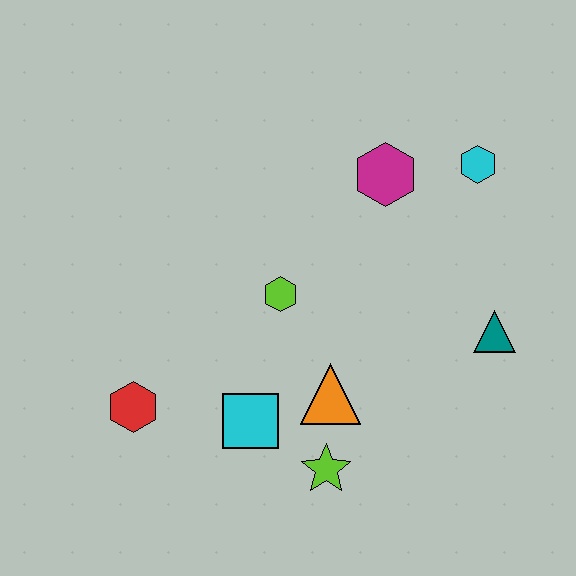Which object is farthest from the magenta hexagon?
The red hexagon is farthest from the magenta hexagon.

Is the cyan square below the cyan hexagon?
Yes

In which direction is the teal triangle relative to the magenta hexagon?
The teal triangle is below the magenta hexagon.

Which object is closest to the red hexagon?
The cyan square is closest to the red hexagon.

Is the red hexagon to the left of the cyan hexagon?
Yes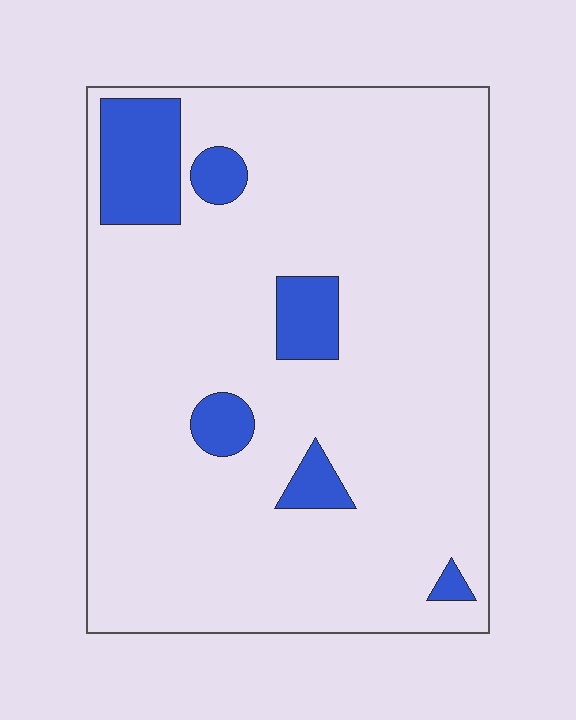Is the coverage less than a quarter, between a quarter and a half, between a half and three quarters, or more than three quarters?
Less than a quarter.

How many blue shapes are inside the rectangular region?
6.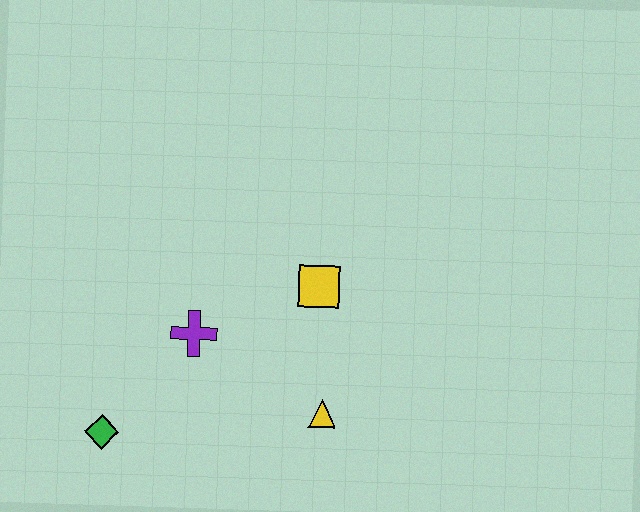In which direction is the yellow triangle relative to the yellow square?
The yellow triangle is below the yellow square.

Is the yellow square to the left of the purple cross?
No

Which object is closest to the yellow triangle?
The yellow square is closest to the yellow triangle.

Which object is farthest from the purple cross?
The yellow triangle is farthest from the purple cross.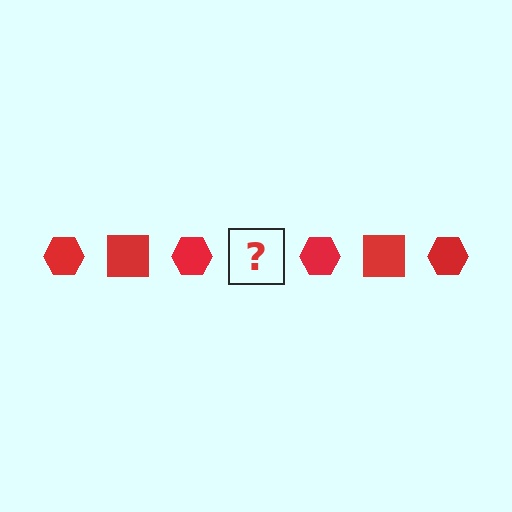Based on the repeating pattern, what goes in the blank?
The blank should be a red square.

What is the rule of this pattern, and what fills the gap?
The rule is that the pattern cycles through hexagon, square shapes in red. The gap should be filled with a red square.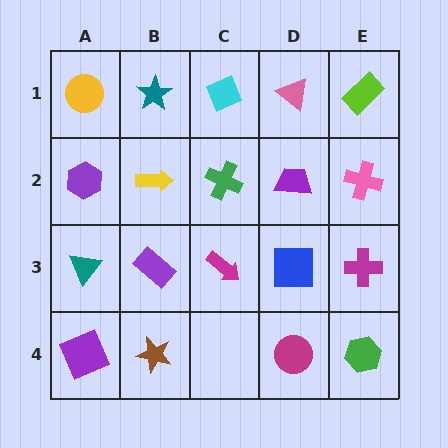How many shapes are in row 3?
5 shapes.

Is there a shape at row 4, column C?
No, that cell is empty.